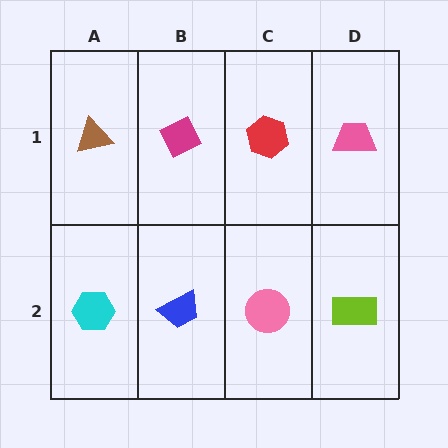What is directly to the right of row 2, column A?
A blue trapezoid.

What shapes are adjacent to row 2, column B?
A magenta diamond (row 1, column B), a cyan hexagon (row 2, column A), a pink circle (row 2, column C).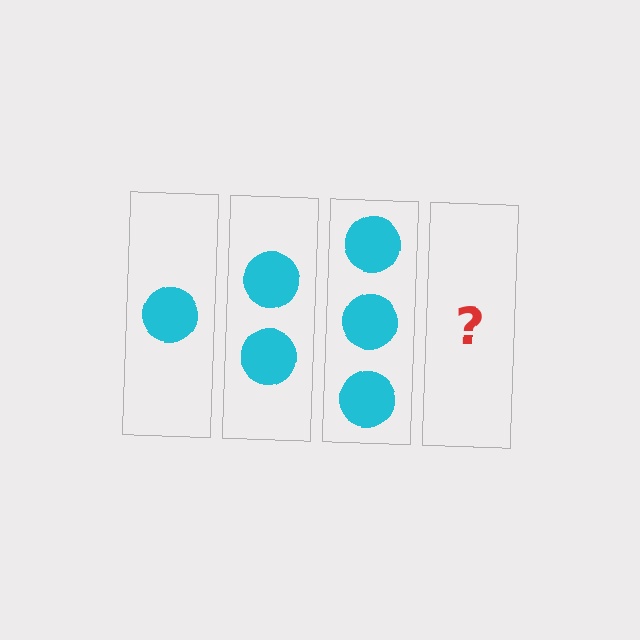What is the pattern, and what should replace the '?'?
The pattern is that each step adds one more circle. The '?' should be 4 circles.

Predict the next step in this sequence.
The next step is 4 circles.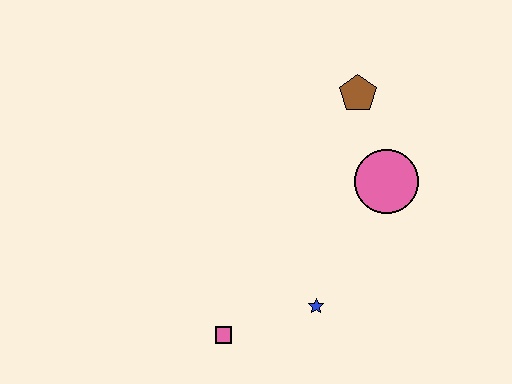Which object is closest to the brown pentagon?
The pink circle is closest to the brown pentagon.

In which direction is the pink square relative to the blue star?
The pink square is to the left of the blue star.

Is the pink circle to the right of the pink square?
Yes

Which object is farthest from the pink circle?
The pink square is farthest from the pink circle.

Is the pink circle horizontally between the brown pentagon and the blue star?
No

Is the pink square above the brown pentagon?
No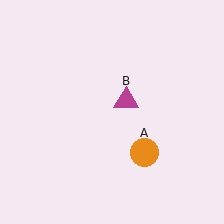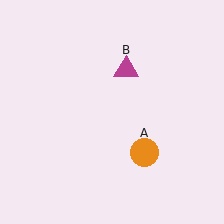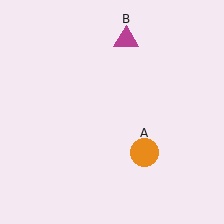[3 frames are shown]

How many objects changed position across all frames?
1 object changed position: magenta triangle (object B).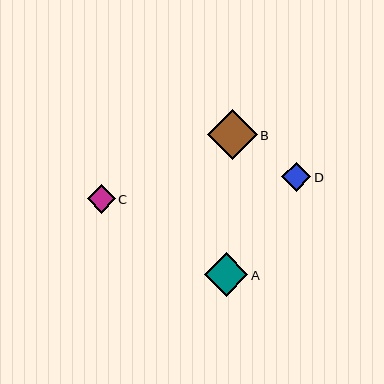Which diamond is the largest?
Diamond B is the largest with a size of approximately 50 pixels.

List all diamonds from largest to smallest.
From largest to smallest: B, A, D, C.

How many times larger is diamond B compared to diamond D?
Diamond B is approximately 1.7 times the size of diamond D.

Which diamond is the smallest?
Diamond C is the smallest with a size of approximately 28 pixels.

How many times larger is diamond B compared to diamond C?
Diamond B is approximately 1.8 times the size of diamond C.